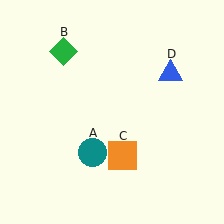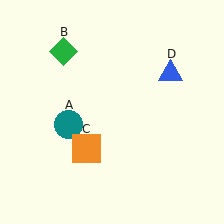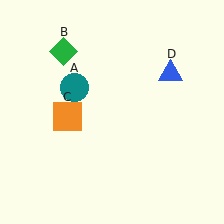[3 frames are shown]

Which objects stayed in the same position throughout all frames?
Green diamond (object B) and blue triangle (object D) remained stationary.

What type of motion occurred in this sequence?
The teal circle (object A), orange square (object C) rotated clockwise around the center of the scene.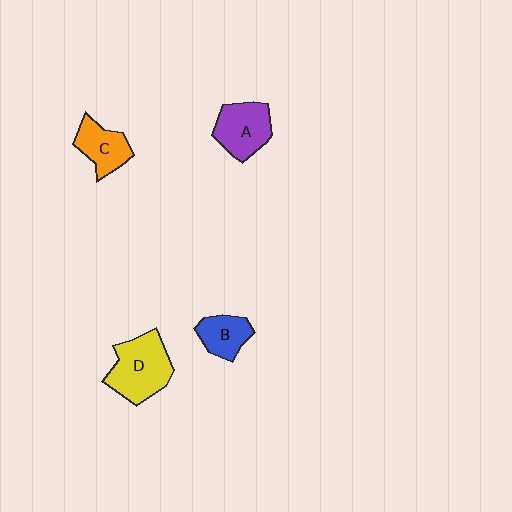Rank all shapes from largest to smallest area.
From largest to smallest: D (yellow), A (purple), C (orange), B (blue).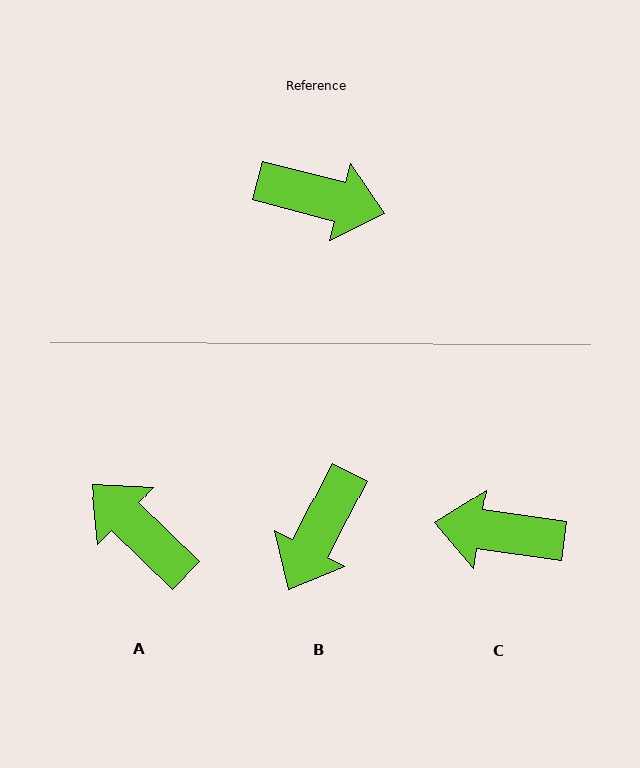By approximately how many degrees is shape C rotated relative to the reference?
Approximately 173 degrees clockwise.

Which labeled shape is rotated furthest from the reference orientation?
C, about 173 degrees away.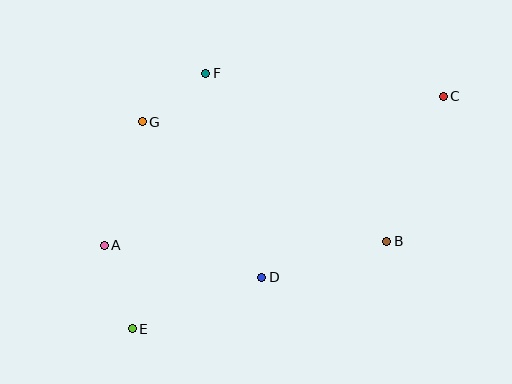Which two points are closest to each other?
Points F and G are closest to each other.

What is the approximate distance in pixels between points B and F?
The distance between B and F is approximately 247 pixels.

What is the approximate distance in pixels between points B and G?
The distance between B and G is approximately 272 pixels.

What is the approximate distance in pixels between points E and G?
The distance between E and G is approximately 207 pixels.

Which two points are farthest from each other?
Points C and E are farthest from each other.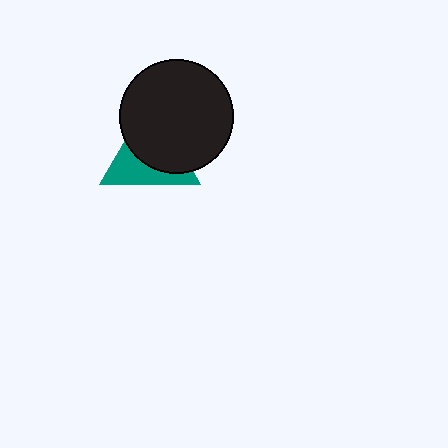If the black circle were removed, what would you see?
You would see the complete teal triangle.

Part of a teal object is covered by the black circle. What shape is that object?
It is a triangle.